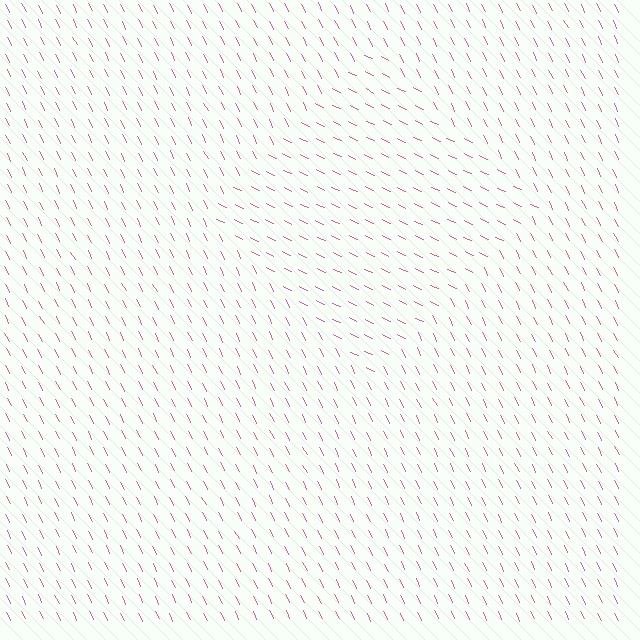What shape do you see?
I see a diamond.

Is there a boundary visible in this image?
Yes, there is a texture boundary formed by a change in line orientation.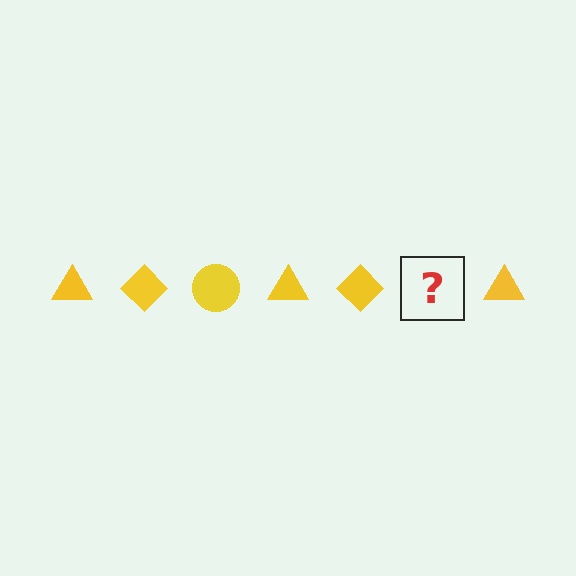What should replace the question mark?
The question mark should be replaced with a yellow circle.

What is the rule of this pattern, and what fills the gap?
The rule is that the pattern cycles through triangle, diamond, circle shapes in yellow. The gap should be filled with a yellow circle.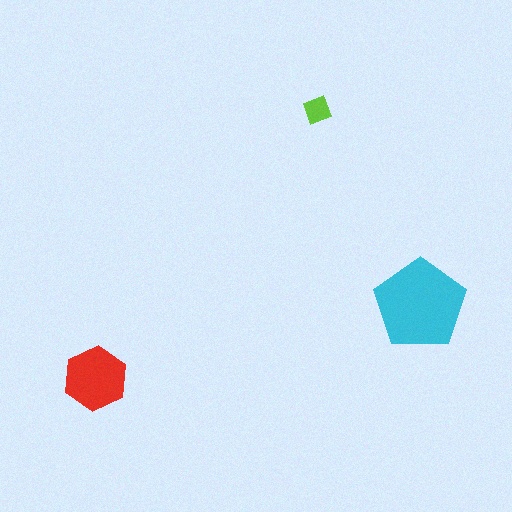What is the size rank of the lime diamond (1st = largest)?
3rd.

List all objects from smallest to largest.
The lime diamond, the red hexagon, the cyan pentagon.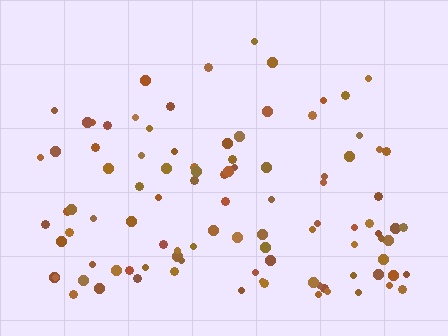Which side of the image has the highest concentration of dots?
The bottom.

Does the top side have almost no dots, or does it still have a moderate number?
Still a moderate number, just noticeably fewer than the bottom.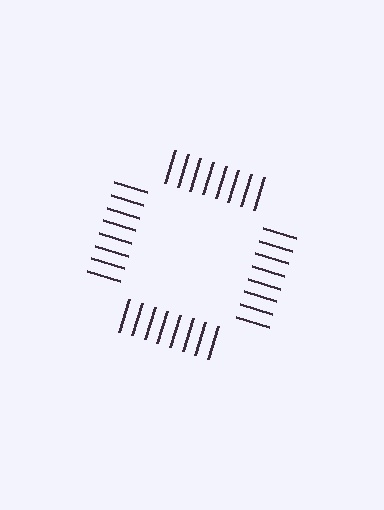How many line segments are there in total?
32 — 8 along each of the 4 edges.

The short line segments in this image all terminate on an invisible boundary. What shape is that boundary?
An illusory square — the line segments terminate on its edges but no continuous stroke is drawn.